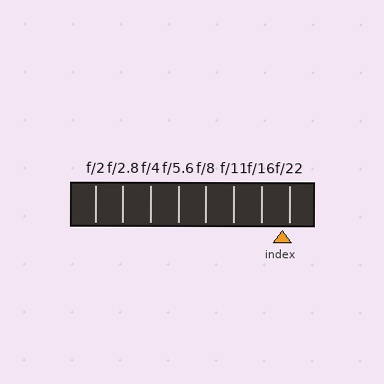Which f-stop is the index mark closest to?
The index mark is closest to f/22.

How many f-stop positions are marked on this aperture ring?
There are 8 f-stop positions marked.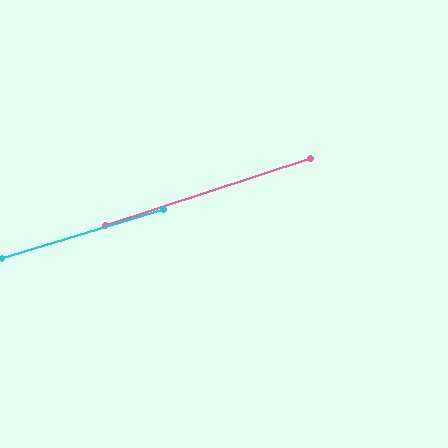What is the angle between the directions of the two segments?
Approximately 1 degree.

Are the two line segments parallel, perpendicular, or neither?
Parallel — their directions differ by only 1.2°.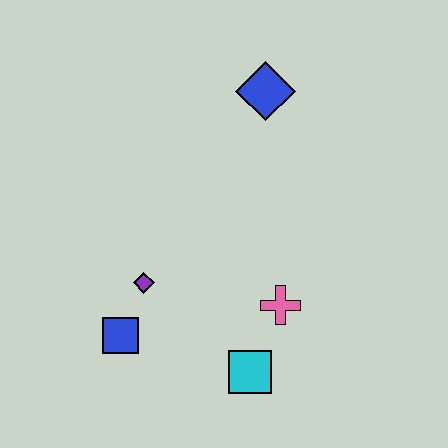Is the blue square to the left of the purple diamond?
Yes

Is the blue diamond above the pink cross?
Yes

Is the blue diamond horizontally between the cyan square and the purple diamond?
No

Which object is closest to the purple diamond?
The blue square is closest to the purple diamond.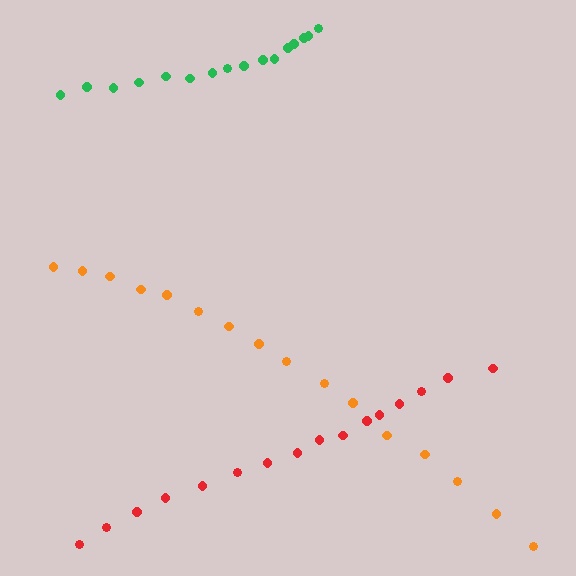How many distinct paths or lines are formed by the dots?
There are 3 distinct paths.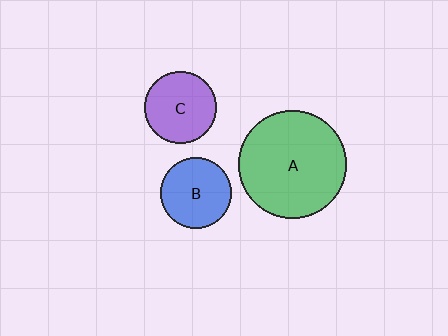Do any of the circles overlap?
No, none of the circles overlap.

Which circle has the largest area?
Circle A (green).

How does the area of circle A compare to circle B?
Approximately 2.3 times.